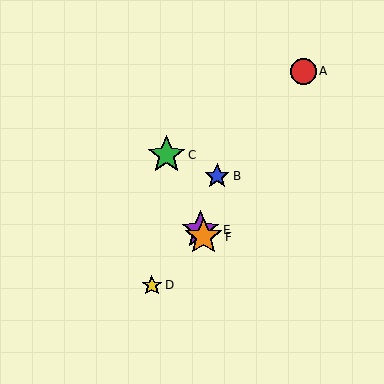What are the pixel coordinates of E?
Object E is at (200, 230).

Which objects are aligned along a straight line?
Objects C, E, F are aligned along a straight line.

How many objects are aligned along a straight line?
3 objects (C, E, F) are aligned along a straight line.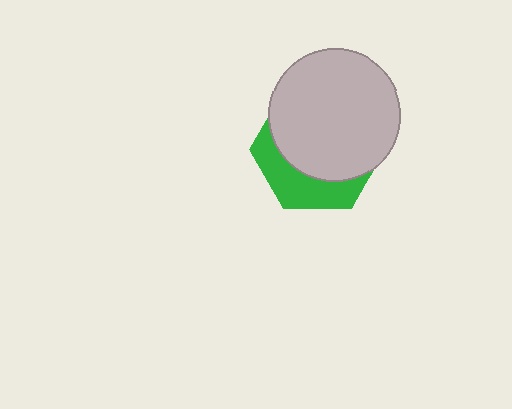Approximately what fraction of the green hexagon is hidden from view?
Roughly 67% of the green hexagon is hidden behind the light gray circle.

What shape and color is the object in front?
The object in front is a light gray circle.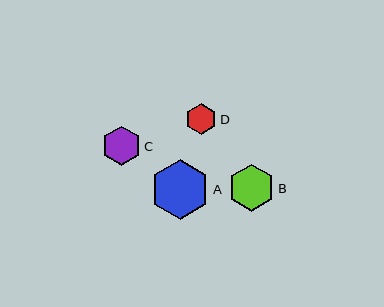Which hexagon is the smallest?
Hexagon D is the smallest with a size of approximately 31 pixels.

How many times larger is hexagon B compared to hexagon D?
Hexagon B is approximately 1.5 times the size of hexagon D.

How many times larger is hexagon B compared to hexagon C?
Hexagon B is approximately 1.2 times the size of hexagon C.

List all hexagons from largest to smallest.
From largest to smallest: A, B, C, D.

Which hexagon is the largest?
Hexagon A is the largest with a size of approximately 59 pixels.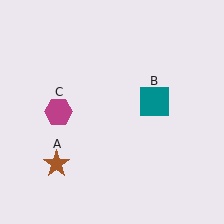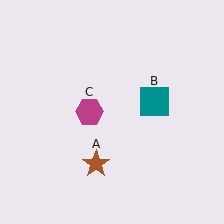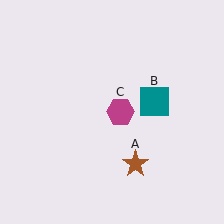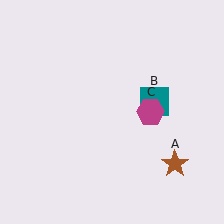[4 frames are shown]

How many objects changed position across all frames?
2 objects changed position: brown star (object A), magenta hexagon (object C).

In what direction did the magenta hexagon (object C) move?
The magenta hexagon (object C) moved right.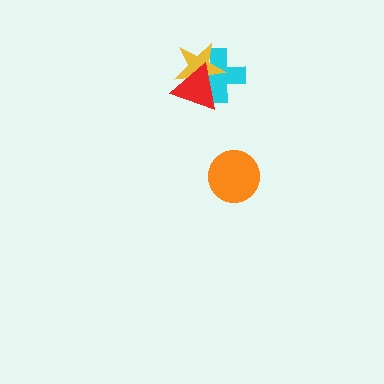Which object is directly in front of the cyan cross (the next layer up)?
The yellow star is directly in front of the cyan cross.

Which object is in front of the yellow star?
The red triangle is in front of the yellow star.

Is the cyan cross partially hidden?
Yes, it is partially covered by another shape.